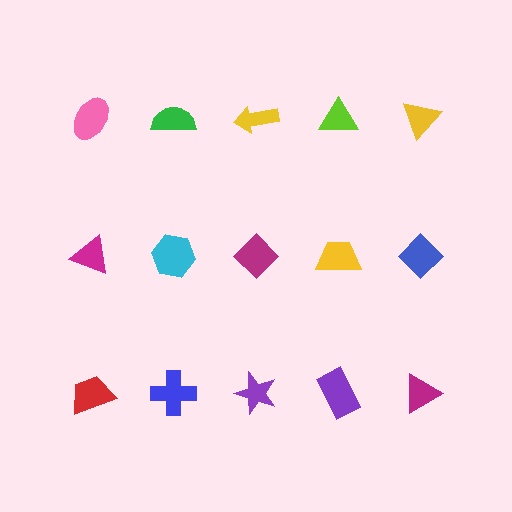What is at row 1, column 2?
A green semicircle.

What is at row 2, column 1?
A magenta triangle.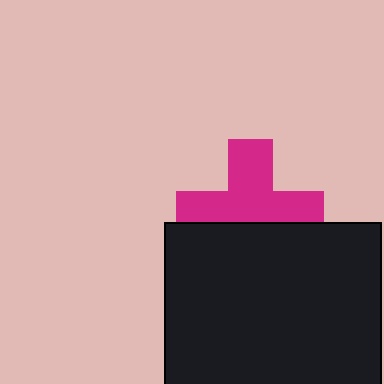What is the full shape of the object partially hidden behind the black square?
The partially hidden object is a magenta cross.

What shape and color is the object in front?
The object in front is a black square.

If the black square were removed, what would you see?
You would see the complete magenta cross.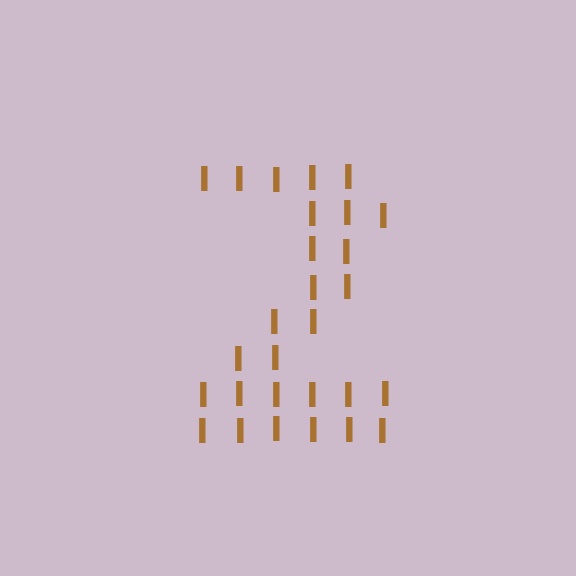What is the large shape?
The large shape is the digit 2.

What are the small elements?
The small elements are letter I's.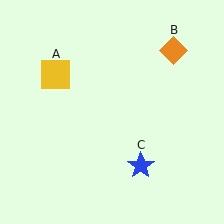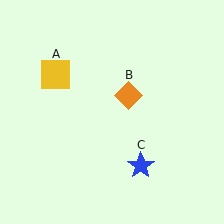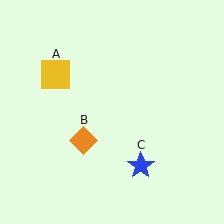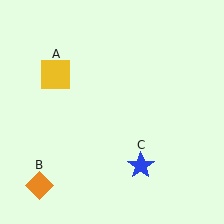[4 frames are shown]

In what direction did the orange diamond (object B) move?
The orange diamond (object B) moved down and to the left.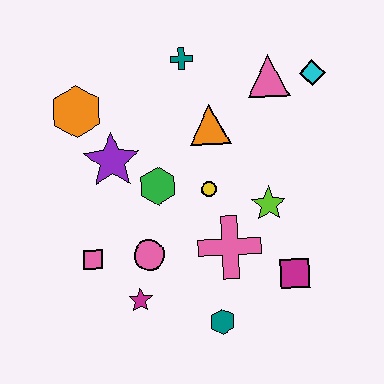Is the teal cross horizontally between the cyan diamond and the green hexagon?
Yes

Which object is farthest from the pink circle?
The cyan diamond is farthest from the pink circle.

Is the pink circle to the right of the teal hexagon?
No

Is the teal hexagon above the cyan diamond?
No